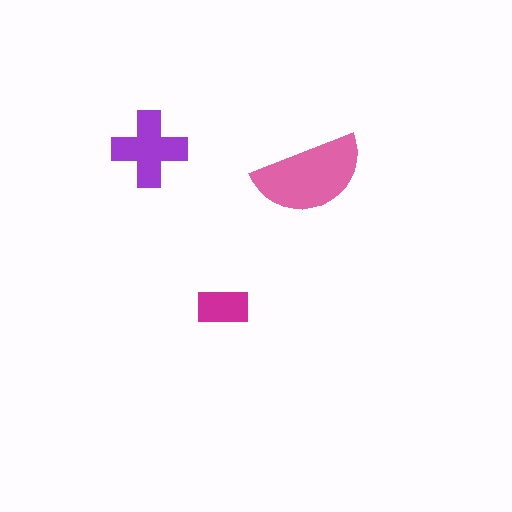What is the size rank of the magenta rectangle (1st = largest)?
3rd.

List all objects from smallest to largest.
The magenta rectangle, the purple cross, the pink semicircle.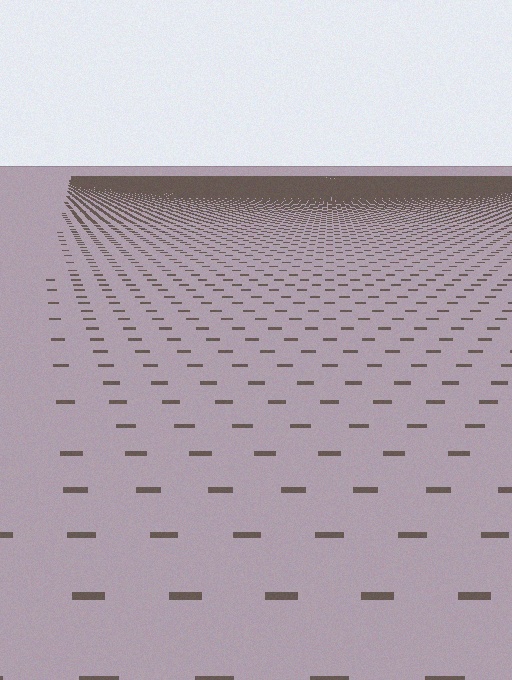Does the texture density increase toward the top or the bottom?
Density increases toward the top.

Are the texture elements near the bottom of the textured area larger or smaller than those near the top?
Larger. Near the bottom, elements are closer to the viewer and appear at a bigger on-screen size.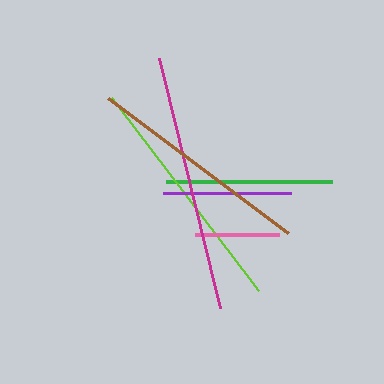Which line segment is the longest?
The magenta line is the longest at approximately 258 pixels.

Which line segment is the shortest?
The pink line is the shortest at approximately 84 pixels.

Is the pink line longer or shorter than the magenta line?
The magenta line is longer than the pink line.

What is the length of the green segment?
The green segment is approximately 166 pixels long.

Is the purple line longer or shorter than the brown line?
The brown line is longer than the purple line.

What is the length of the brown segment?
The brown segment is approximately 225 pixels long.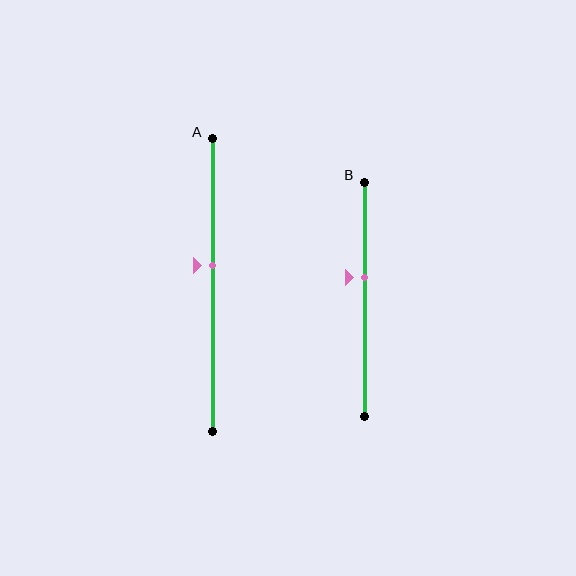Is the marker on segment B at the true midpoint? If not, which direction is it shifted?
No, the marker on segment B is shifted upward by about 9% of the segment length.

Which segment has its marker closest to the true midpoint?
Segment A has its marker closest to the true midpoint.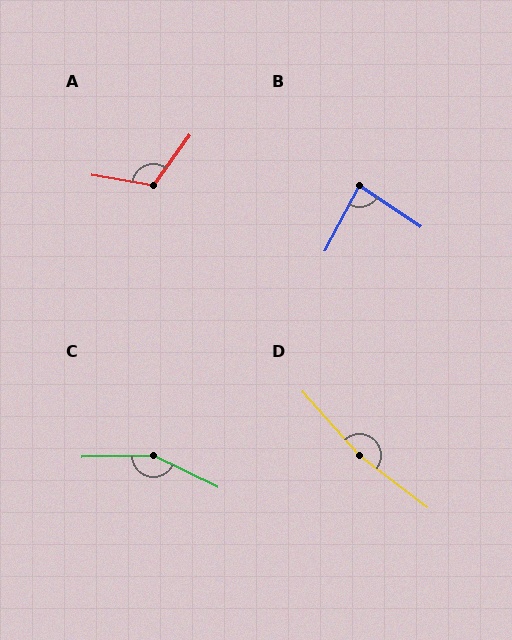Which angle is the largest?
D, at approximately 170 degrees.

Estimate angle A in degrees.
Approximately 116 degrees.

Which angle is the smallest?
B, at approximately 84 degrees.